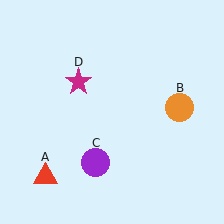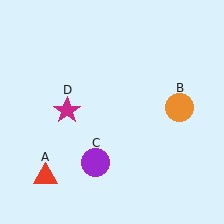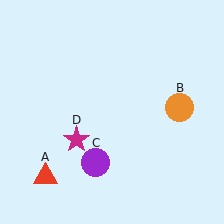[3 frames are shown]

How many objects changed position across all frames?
1 object changed position: magenta star (object D).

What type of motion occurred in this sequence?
The magenta star (object D) rotated counterclockwise around the center of the scene.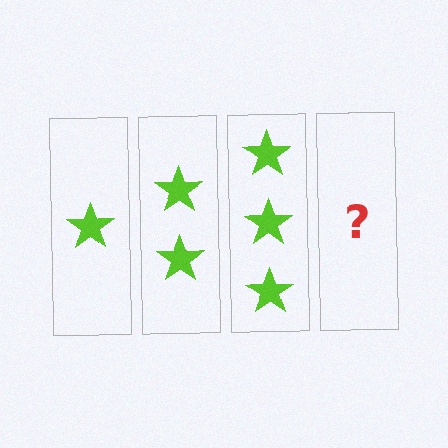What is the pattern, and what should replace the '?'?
The pattern is that each step adds one more star. The '?' should be 4 stars.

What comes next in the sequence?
The next element should be 4 stars.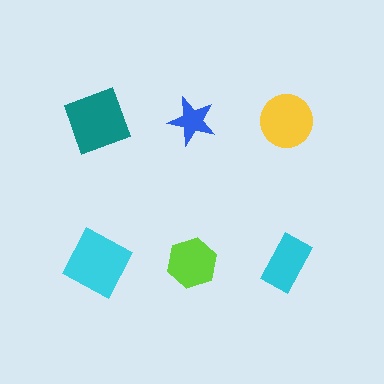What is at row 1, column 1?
A teal square.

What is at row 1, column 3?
A yellow circle.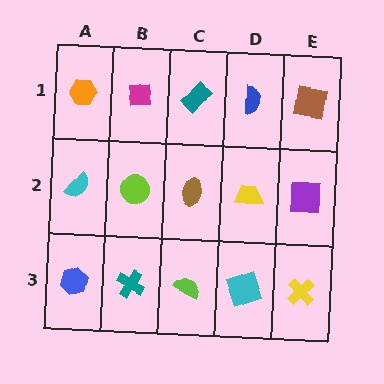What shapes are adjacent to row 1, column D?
A yellow trapezoid (row 2, column D), a teal rectangle (row 1, column C), a brown square (row 1, column E).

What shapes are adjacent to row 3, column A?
A cyan semicircle (row 2, column A), a teal cross (row 3, column B).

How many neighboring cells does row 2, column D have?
4.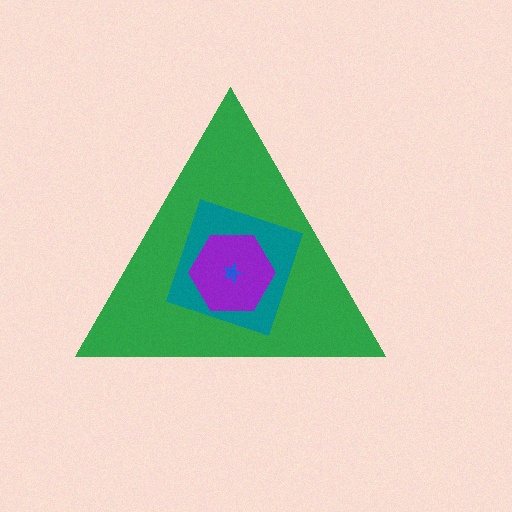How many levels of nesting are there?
4.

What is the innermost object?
The blue star.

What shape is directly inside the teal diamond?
The purple hexagon.